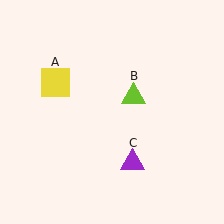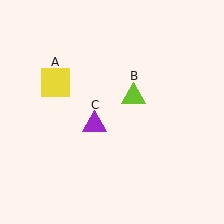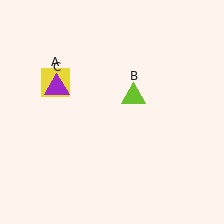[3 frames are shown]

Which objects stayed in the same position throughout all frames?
Yellow square (object A) and lime triangle (object B) remained stationary.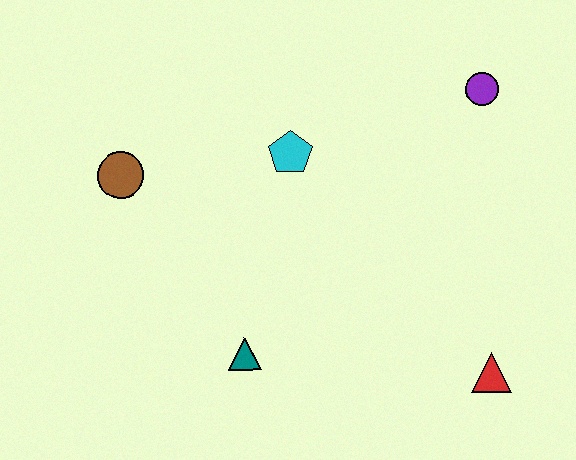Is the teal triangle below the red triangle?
No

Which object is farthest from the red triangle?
The brown circle is farthest from the red triangle.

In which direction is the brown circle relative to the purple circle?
The brown circle is to the left of the purple circle.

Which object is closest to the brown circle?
The cyan pentagon is closest to the brown circle.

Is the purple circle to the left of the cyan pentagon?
No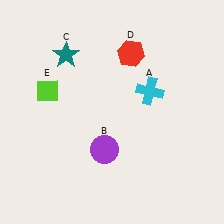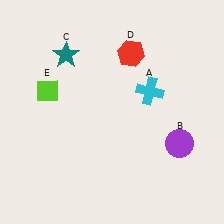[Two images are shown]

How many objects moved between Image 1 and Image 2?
1 object moved between the two images.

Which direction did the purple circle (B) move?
The purple circle (B) moved right.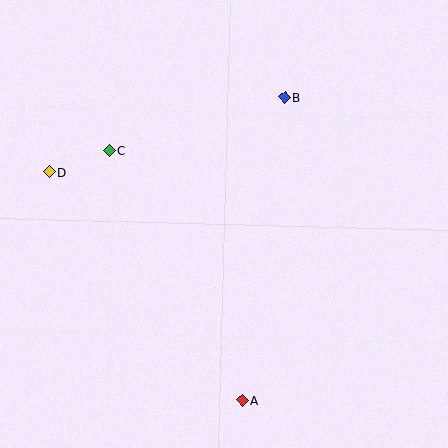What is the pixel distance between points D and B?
The distance between D and B is 246 pixels.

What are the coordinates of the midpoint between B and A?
The midpoint between B and A is at (264, 249).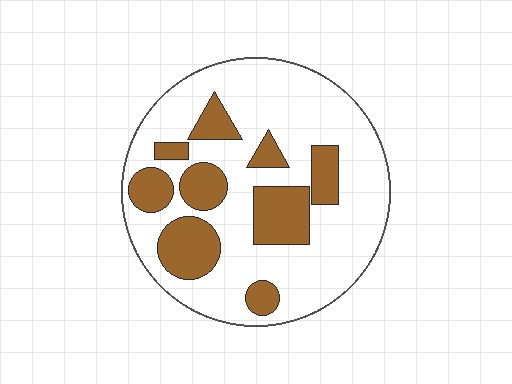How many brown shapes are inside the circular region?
9.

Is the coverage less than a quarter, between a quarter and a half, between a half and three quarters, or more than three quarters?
Between a quarter and a half.